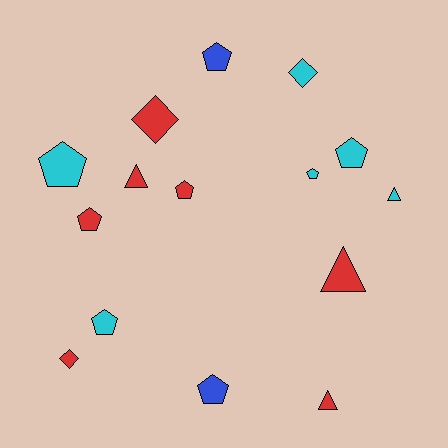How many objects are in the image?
There are 15 objects.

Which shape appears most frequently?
Pentagon, with 8 objects.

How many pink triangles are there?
There are no pink triangles.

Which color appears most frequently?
Red, with 7 objects.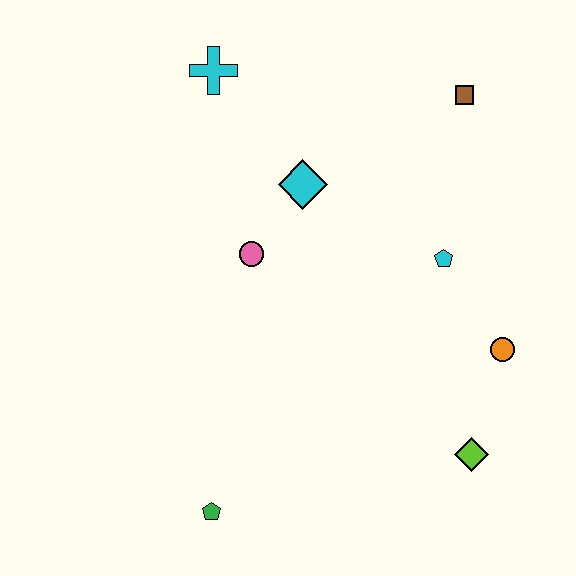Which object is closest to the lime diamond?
The orange circle is closest to the lime diamond.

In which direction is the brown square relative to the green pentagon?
The brown square is above the green pentagon.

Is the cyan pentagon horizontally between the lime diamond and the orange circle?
No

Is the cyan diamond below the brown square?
Yes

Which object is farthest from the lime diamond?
The cyan cross is farthest from the lime diamond.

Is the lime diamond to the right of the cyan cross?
Yes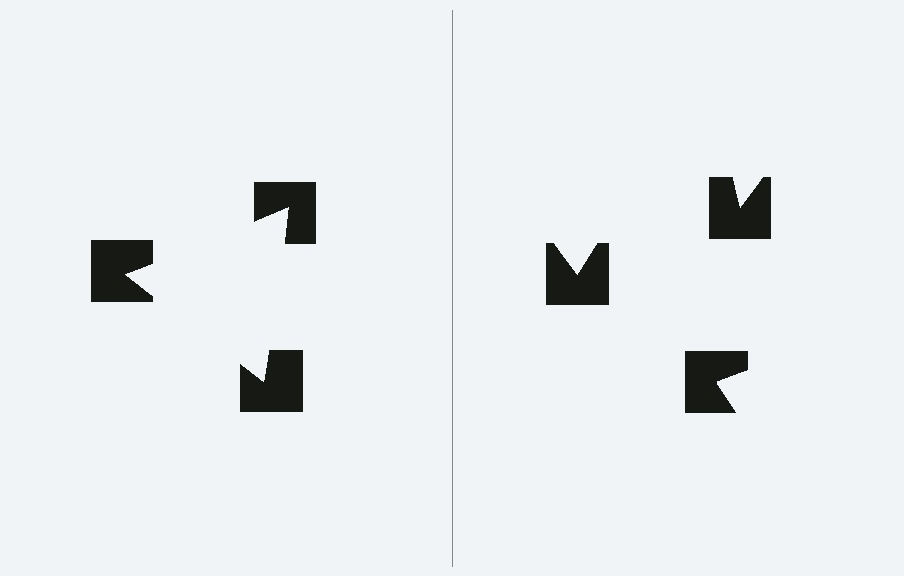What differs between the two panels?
The notched squares are positioned identically on both sides; only the wedge orientations differ. On the left they align to a triangle; on the right they are misaligned.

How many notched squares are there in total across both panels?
6 — 3 on each side.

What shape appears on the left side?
An illusory triangle.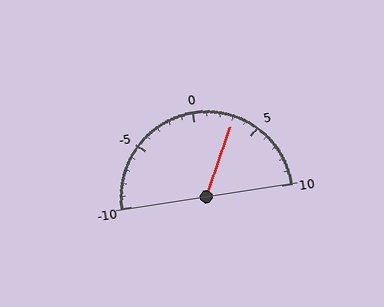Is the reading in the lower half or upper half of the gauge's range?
The reading is in the upper half of the range (-10 to 10).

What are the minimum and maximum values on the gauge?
The gauge ranges from -10 to 10.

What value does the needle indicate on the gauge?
The needle indicates approximately 3.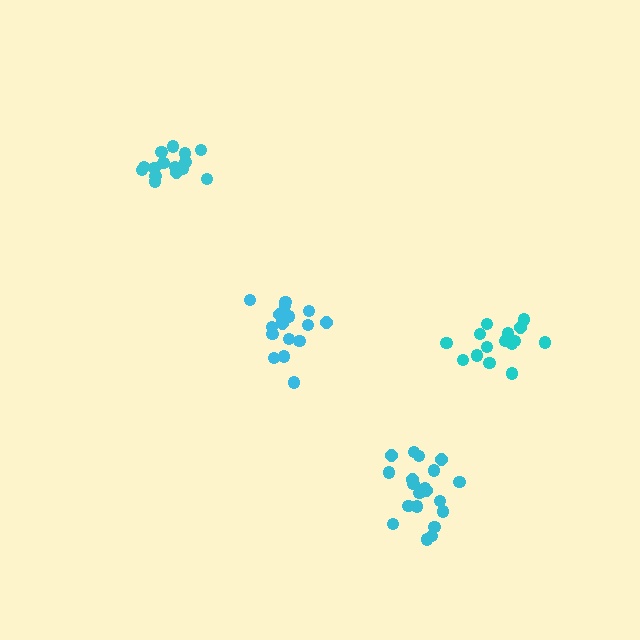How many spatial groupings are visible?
There are 4 spatial groupings.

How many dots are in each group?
Group 1: 18 dots, Group 2: 20 dots, Group 3: 15 dots, Group 4: 15 dots (68 total).